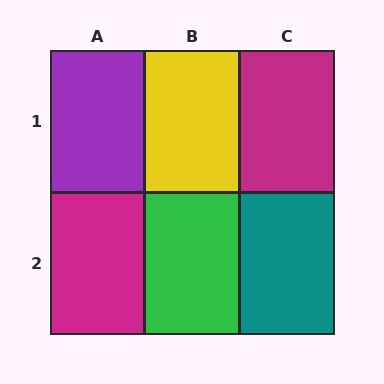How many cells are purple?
1 cell is purple.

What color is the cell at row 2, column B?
Green.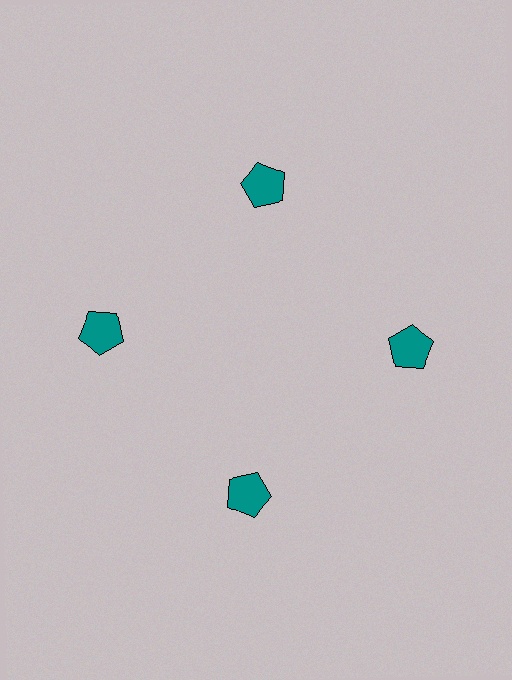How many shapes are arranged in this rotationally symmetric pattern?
There are 4 shapes, arranged in 4 groups of 1.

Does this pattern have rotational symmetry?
Yes, this pattern has 4-fold rotational symmetry. It looks the same after rotating 90 degrees around the center.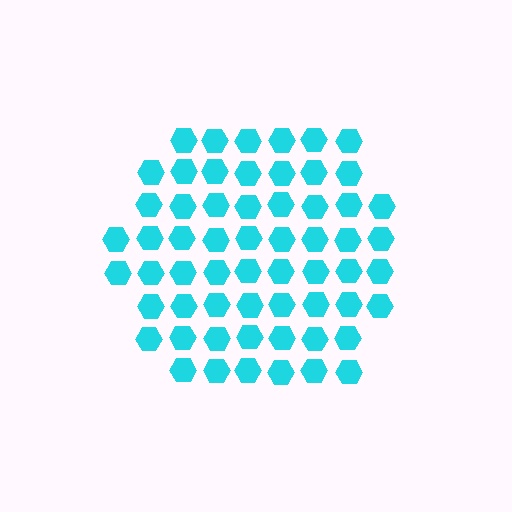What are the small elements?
The small elements are hexagons.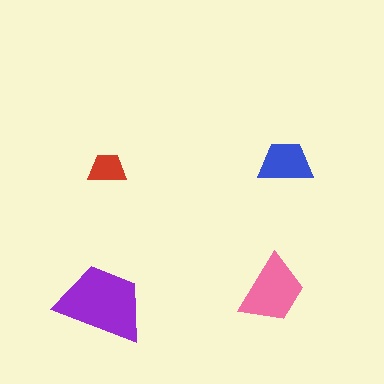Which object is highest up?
The blue trapezoid is topmost.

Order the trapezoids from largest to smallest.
the purple one, the pink one, the blue one, the red one.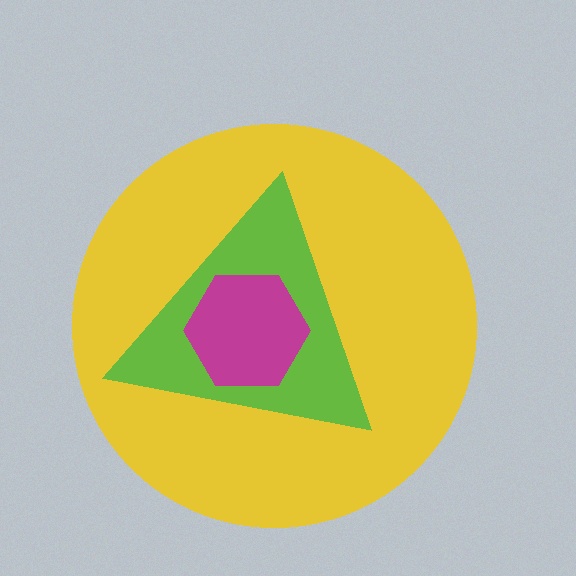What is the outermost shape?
The yellow circle.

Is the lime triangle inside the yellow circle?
Yes.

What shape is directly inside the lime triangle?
The magenta hexagon.